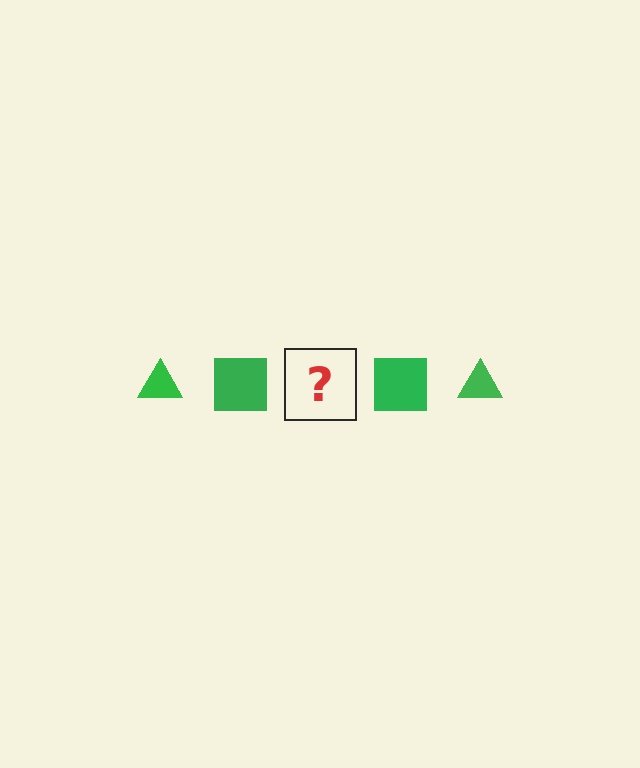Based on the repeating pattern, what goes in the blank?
The blank should be a green triangle.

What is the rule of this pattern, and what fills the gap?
The rule is that the pattern cycles through triangle, square shapes in green. The gap should be filled with a green triangle.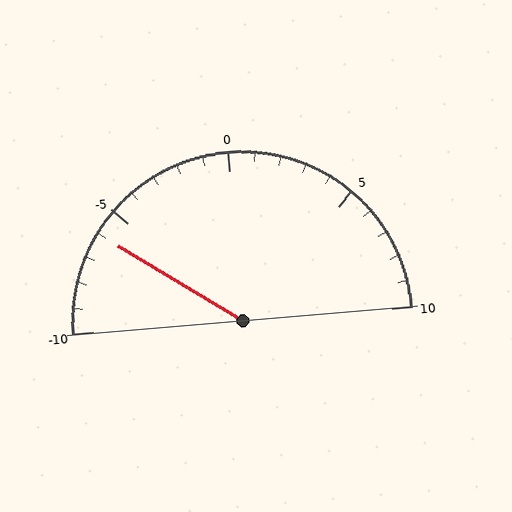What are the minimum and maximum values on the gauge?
The gauge ranges from -10 to 10.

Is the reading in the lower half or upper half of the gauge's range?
The reading is in the lower half of the range (-10 to 10).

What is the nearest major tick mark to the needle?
The nearest major tick mark is -5.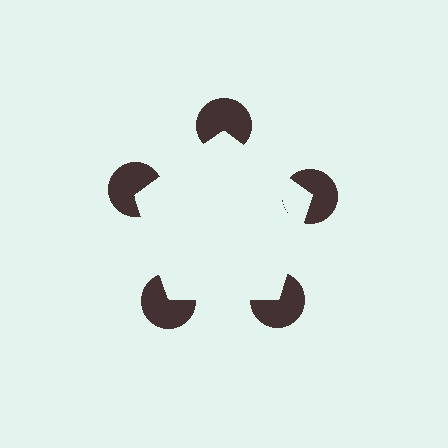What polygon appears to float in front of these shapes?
An illusory pentagon — its edges are inferred from the aligned wedge cuts in the pac-man discs, not physically drawn.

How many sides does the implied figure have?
5 sides.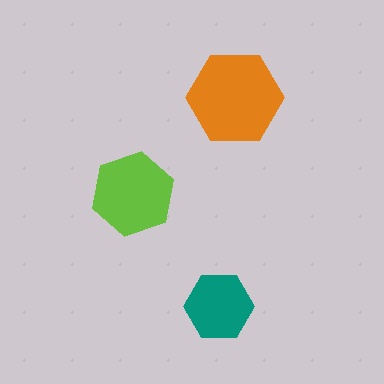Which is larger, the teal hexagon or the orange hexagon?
The orange one.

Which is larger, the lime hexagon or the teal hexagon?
The lime one.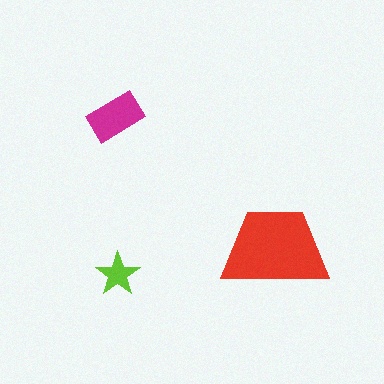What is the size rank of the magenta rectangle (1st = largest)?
2nd.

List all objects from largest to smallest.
The red trapezoid, the magenta rectangle, the lime star.